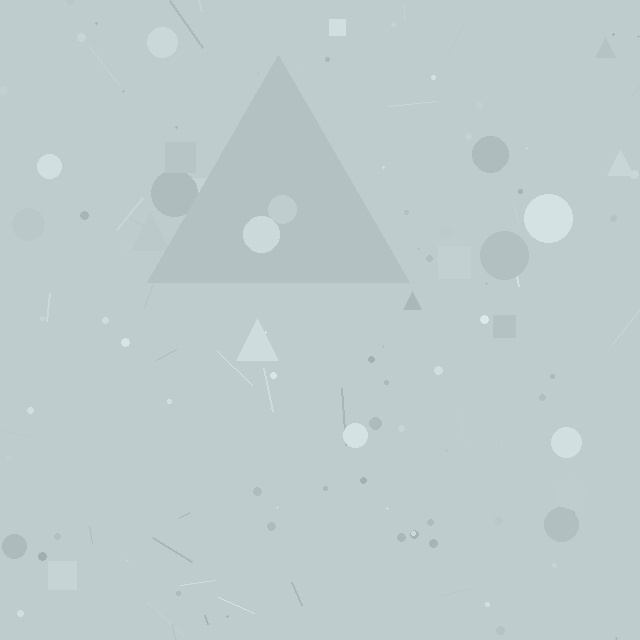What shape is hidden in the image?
A triangle is hidden in the image.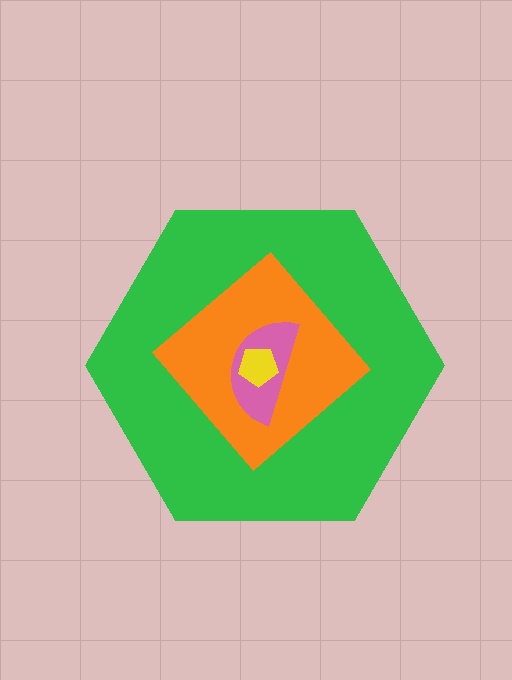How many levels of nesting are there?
4.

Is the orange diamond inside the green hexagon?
Yes.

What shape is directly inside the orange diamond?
The pink semicircle.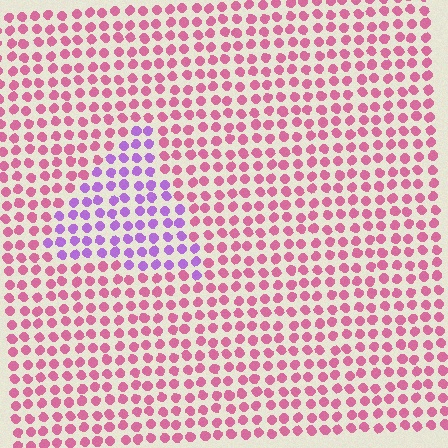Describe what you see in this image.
The image is filled with small pink elements in a uniform arrangement. A triangle-shaped region is visible where the elements are tinted to a slightly different hue, forming a subtle color boundary.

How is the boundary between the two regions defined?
The boundary is defined purely by a slight shift in hue (about 52 degrees). Spacing, size, and orientation are identical on both sides.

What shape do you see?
I see a triangle.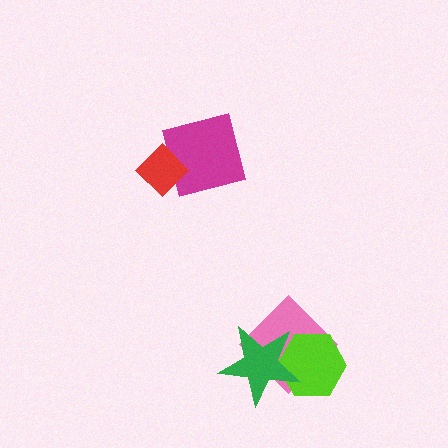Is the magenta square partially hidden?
Yes, it is partially covered by another shape.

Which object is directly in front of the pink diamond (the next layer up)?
The lime hexagon is directly in front of the pink diamond.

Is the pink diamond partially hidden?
Yes, it is partially covered by another shape.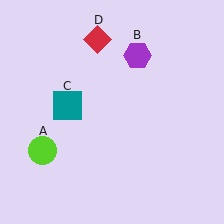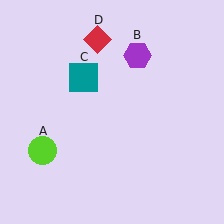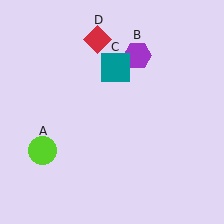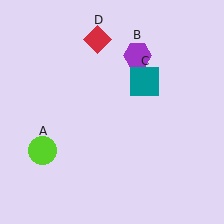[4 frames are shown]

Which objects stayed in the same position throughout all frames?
Lime circle (object A) and purple hexagon (object B) and red diamond (object D) remained stationary.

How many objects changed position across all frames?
1 object changed position: teal square (object C).